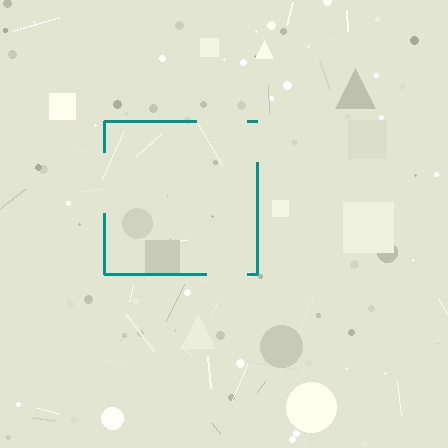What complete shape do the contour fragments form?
The contour fragments form a square.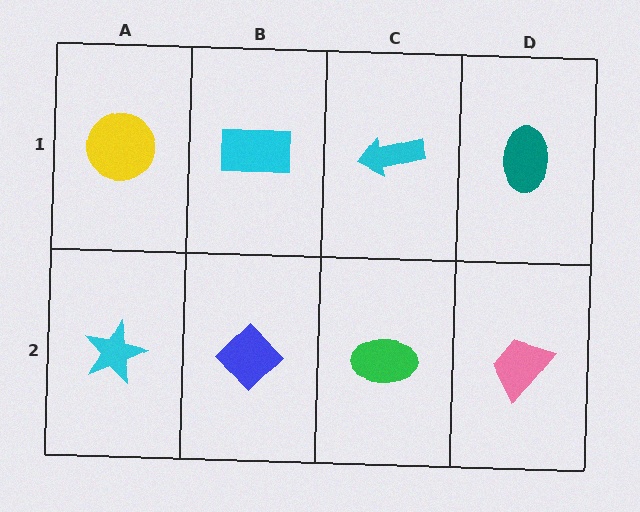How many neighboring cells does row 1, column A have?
2.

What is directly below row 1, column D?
A pink trapezoid.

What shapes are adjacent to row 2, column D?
A teal ellipse (row 1, column D), a green ellipse (row 2, column C).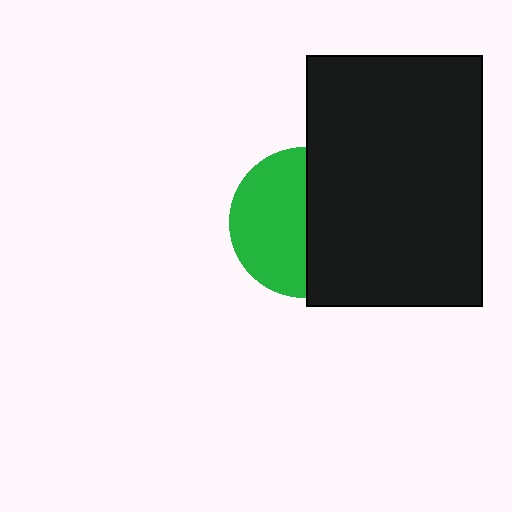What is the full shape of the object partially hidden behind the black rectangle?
The partially hidden object is a green circle.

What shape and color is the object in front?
The object in front is a black rectangle.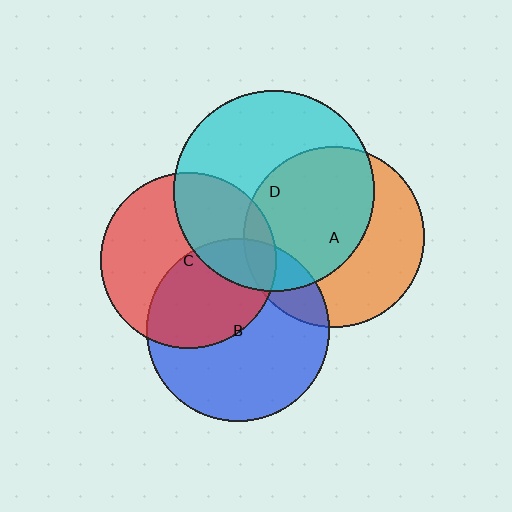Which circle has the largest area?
Circle D (cyan).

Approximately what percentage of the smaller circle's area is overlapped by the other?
Approximately 15%.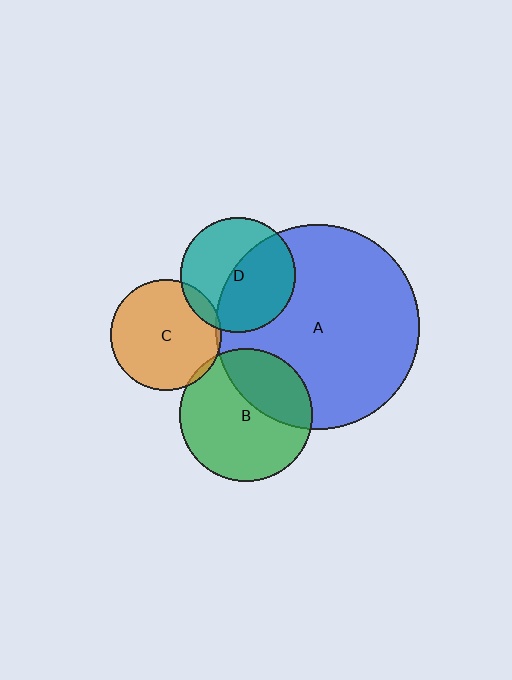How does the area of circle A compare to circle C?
Approximately 3.4 times.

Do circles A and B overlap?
Yes.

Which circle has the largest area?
Circle A (blue).